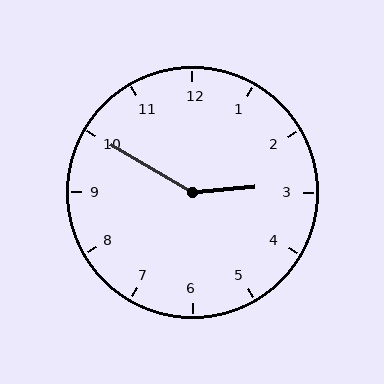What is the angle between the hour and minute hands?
Approximately 145 degrees.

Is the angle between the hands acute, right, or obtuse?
It is obtuse.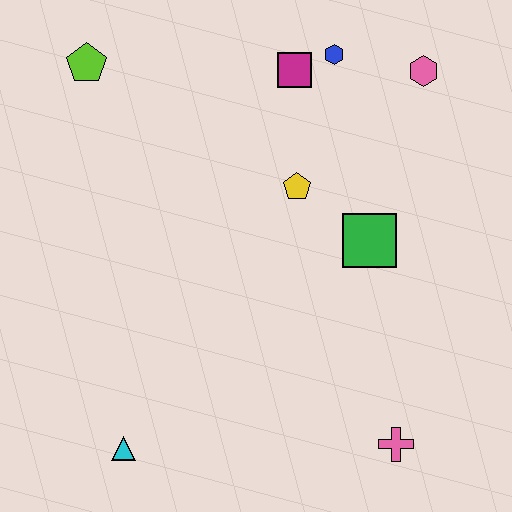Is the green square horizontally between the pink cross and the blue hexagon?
Yes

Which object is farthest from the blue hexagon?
The cyan triangle is farthest from the blue hexagon.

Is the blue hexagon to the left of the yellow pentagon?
No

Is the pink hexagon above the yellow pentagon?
Yes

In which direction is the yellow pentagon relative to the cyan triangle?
The yellow pentagon is above the cyan triangle.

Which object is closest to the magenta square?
The blue hexagon is closest to the magenta square.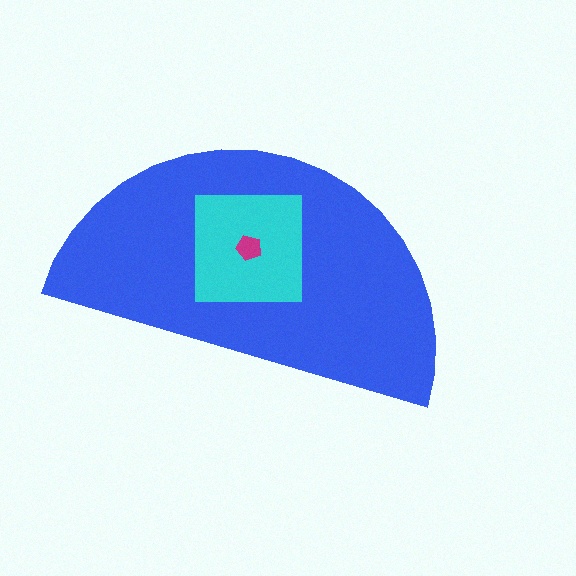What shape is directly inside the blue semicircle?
The cyan square.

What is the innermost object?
The magenta pentagon.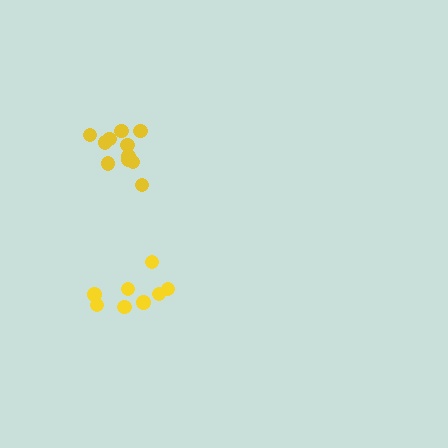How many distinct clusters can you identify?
There are 2 distinct clusters.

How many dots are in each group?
Group 1: 8 dots, Group 2: 11 dots (19 total).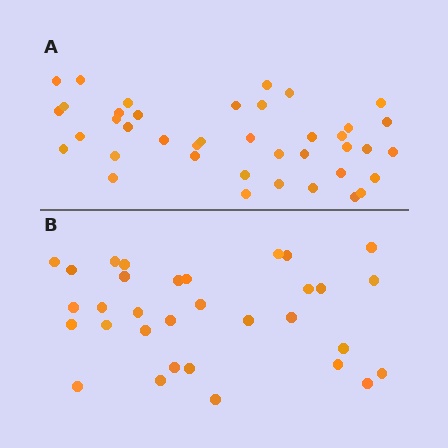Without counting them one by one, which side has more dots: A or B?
Region A (the top region) has more dots.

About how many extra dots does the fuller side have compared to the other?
Region A has roughly 8 or so more dots than region B.